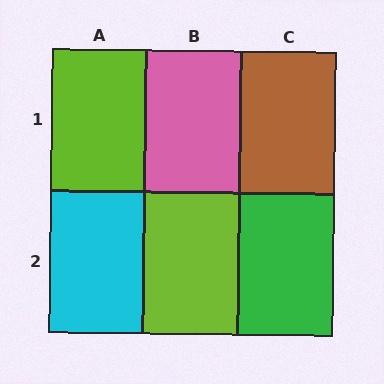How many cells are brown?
1 cell is brown.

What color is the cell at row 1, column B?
Pink.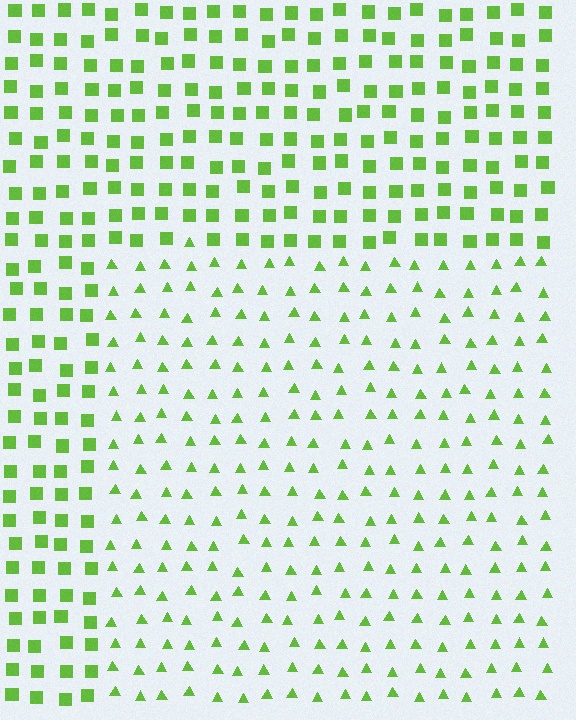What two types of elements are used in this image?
The image uses triangles inside the rectangle region and squares outside it.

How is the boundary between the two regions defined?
The boundary is defined by a change in element shape: triangles inside vs. squares outside. All elements share the same color and spacing.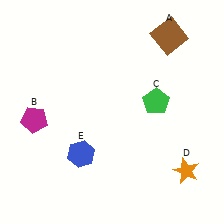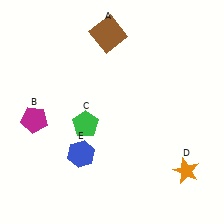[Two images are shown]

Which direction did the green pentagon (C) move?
The green pentagon (C) moved left.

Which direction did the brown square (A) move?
The brown square (A) moved left.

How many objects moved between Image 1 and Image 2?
2 objects moved between the two images.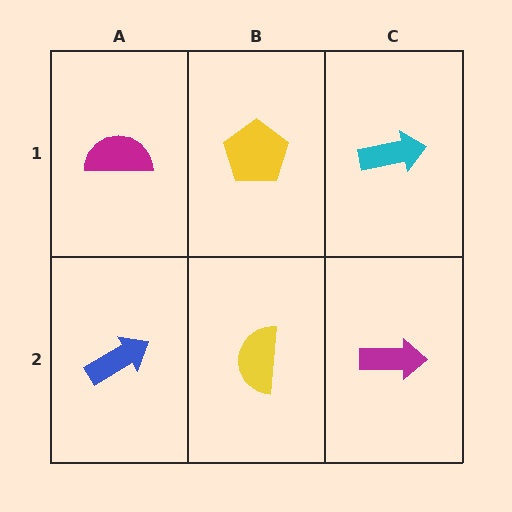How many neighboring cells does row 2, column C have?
2.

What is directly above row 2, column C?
A cyan arrow.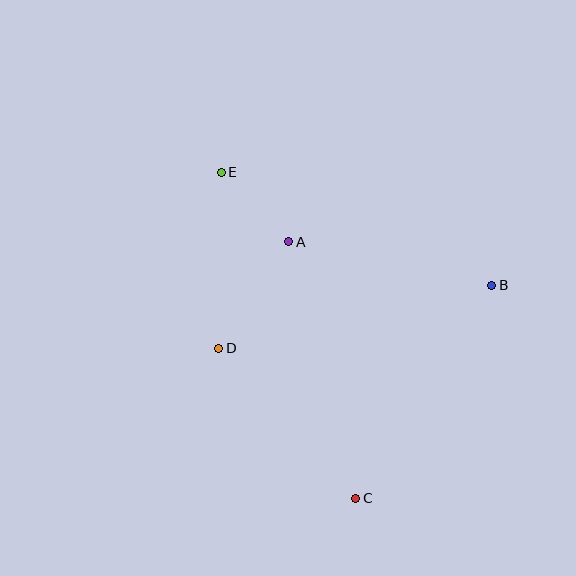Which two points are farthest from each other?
Points C and E are farthest from each other.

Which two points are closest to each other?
Points A and E are closest to each other.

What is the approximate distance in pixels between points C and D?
The distance between C and D is approximately 203 pixels.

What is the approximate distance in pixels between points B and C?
The distance between B and C is approximately 253 pixels.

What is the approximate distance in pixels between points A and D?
The distance between A and D is approximately 127 pixels.